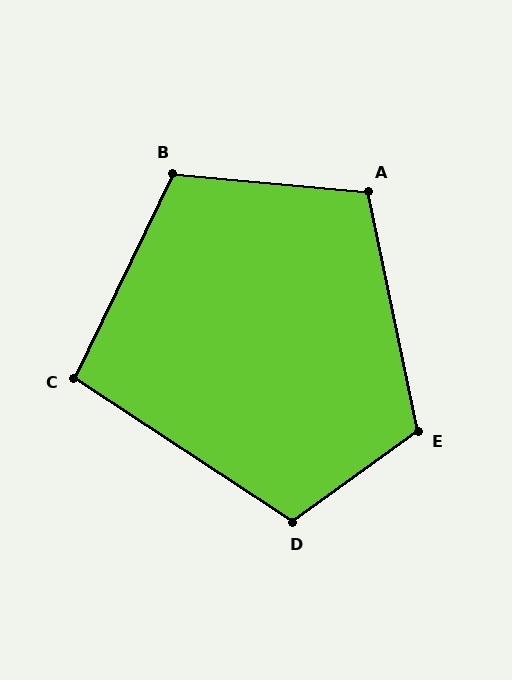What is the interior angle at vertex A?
Approximately 107 degrees (obtuse).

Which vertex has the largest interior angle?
E, at approximately 114 degrees.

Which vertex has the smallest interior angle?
C, at approximately 98 degrees.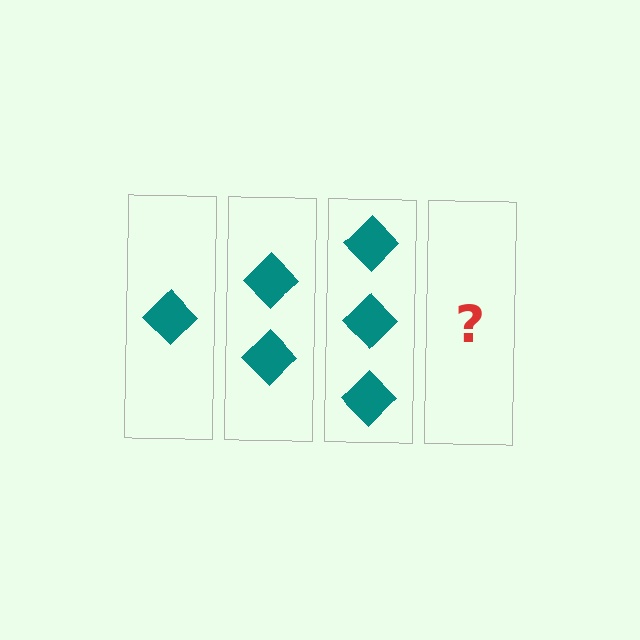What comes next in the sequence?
The next element should be 4 diamonds.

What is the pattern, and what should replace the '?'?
The pattern is that each step adds one more diamond. The '?' should be 4 diamonds.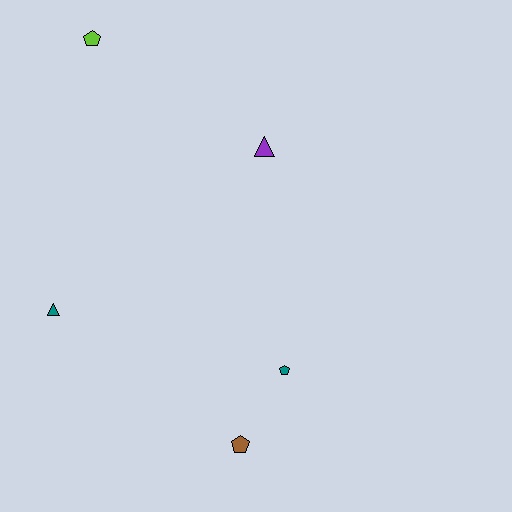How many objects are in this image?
There are 5 objects.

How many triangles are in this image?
There are 2 triangles.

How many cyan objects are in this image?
There are no cyan objects.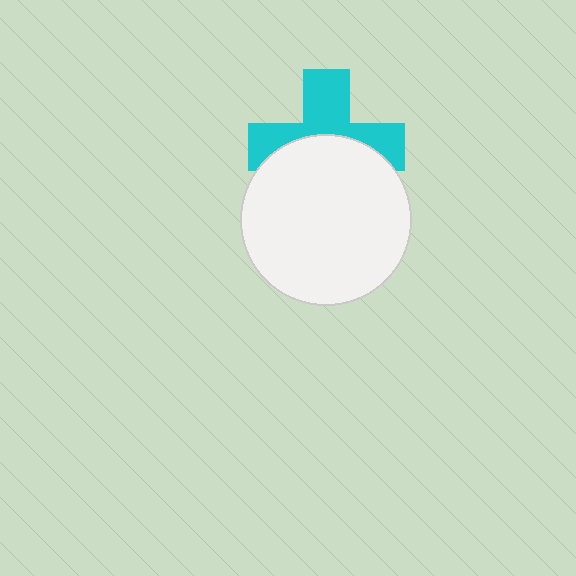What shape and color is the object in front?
The object in front is a white circle.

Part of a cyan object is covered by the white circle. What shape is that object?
It is a cross.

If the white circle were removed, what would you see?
You would see the complete cyan cross.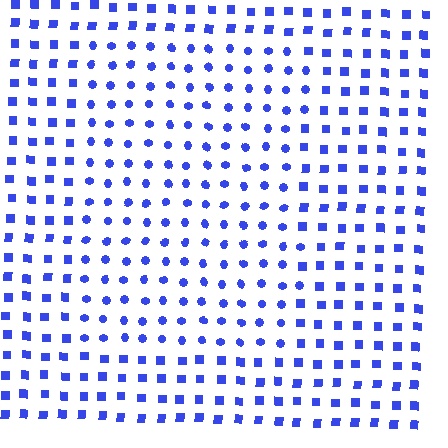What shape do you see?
I see a rectangle.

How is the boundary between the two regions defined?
The boundary is defined by a change in element shape: circles inside vs. squares outside. All elements share the same color and spacing.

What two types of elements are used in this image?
The image uses circles inside the rectangle region and squares outside it.